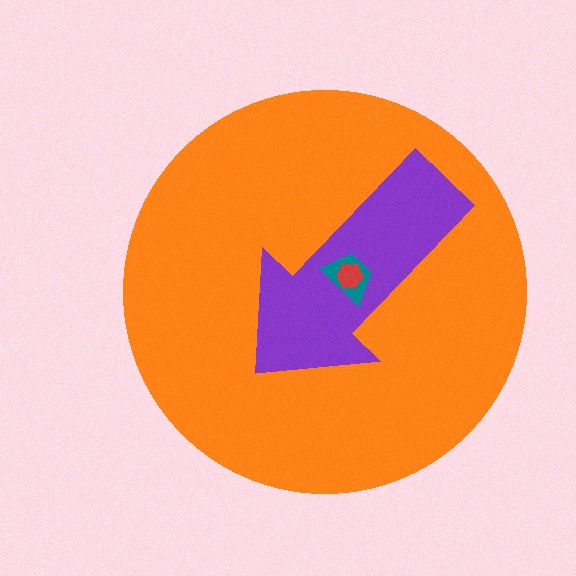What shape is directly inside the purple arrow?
The teal trapezoid.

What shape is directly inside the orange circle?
The purple arrow.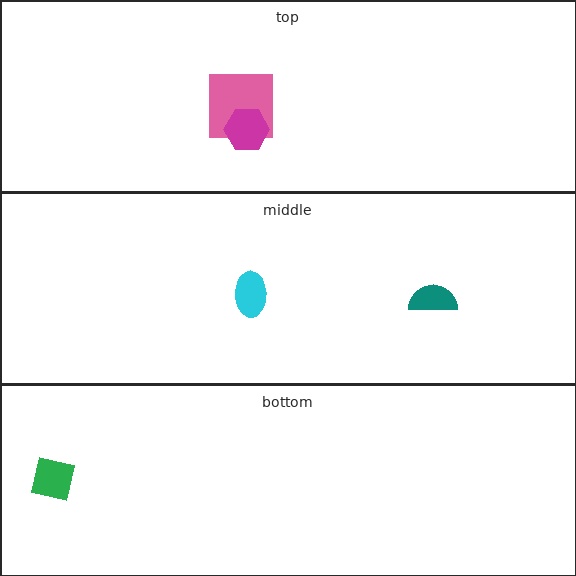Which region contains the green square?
The bottom region.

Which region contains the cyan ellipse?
The middle region.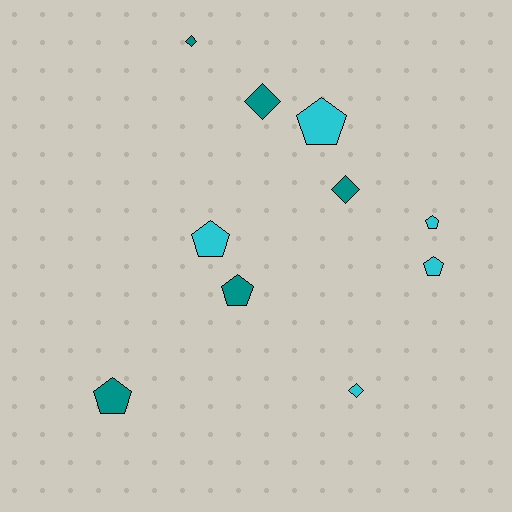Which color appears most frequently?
Cyan, with 5 objects.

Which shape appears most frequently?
Pentagon, with 6 objects.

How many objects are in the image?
There are 10 objects.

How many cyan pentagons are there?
There are 4 cyan pentagons.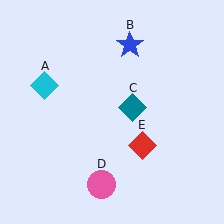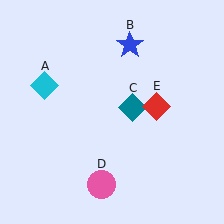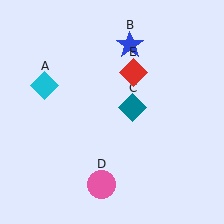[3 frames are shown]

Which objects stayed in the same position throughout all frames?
Cyan diamond (object A) and blue star (object B) and teal diamond (object C) and pink circle (object D) remained stationary.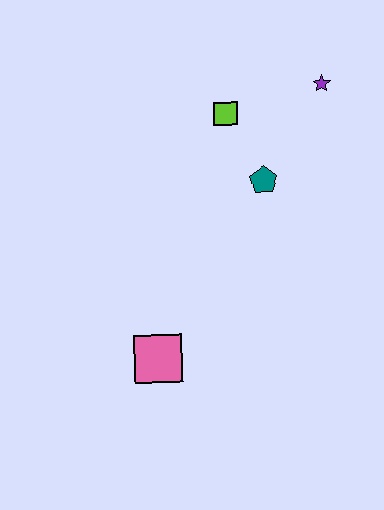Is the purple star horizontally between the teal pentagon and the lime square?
No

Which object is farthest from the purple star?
The pink square is farthest from the purple star.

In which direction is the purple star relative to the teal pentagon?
The purple star is above the teal pentagon.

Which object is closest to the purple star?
The lime square is closest to the purple star.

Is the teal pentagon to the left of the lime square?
No